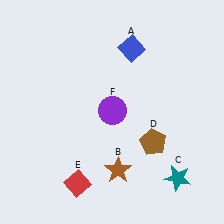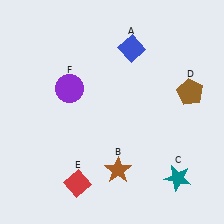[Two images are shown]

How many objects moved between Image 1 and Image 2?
2 objects moved between the two images.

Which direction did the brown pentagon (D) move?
The brown pentagon (D) moved up.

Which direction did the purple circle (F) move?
The purple circle (F) moved left.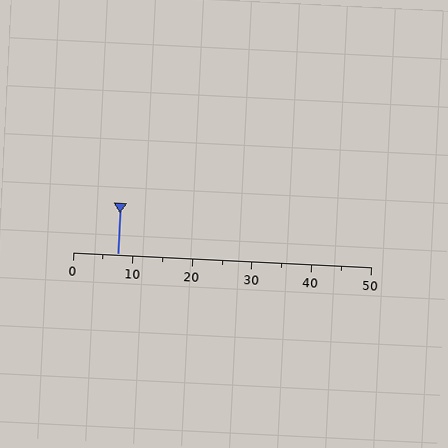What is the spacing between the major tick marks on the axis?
The major ticks are spaced 10 apart.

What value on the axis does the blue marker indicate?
The marker indicates approximately 7.5.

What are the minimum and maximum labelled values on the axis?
The axis runs from 0 to 50.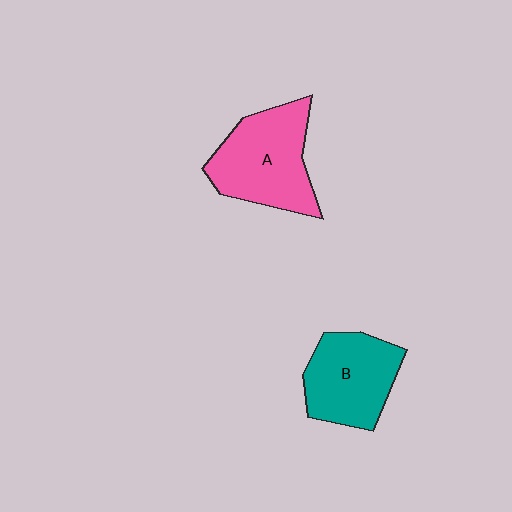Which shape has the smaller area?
Shape B (teal).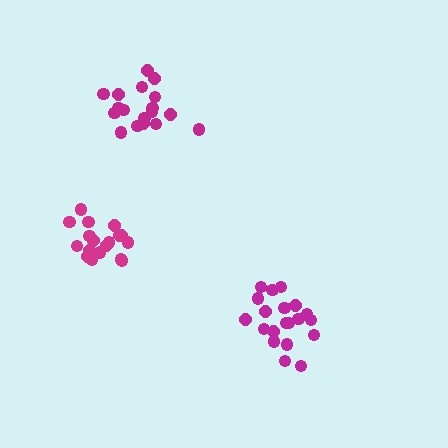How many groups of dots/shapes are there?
There are 3 groups.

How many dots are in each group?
Group 1: 19 dots, Group 2: 20 dots, Group 3: 18 dots (57 total).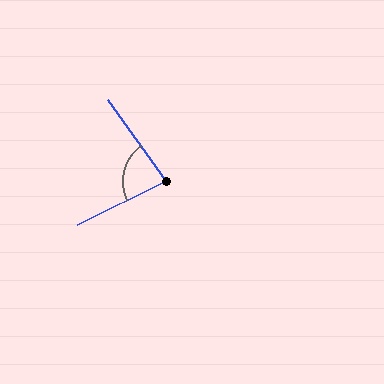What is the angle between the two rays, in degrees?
Approximately 81 degrees.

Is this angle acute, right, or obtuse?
It is acute.